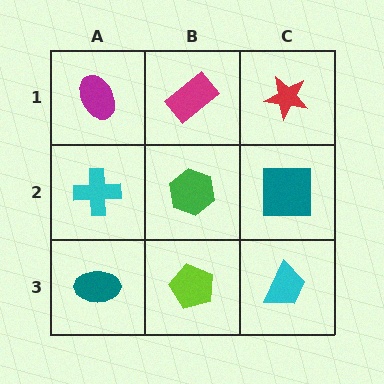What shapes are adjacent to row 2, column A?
A magenta ellipse (row 1, column A), a teal ellipse (row 3, column A), a green hexagon (row 2, column B).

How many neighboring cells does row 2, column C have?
3.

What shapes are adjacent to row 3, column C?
A teal square (row 2, column C), a lime pentagon (row 3, column B).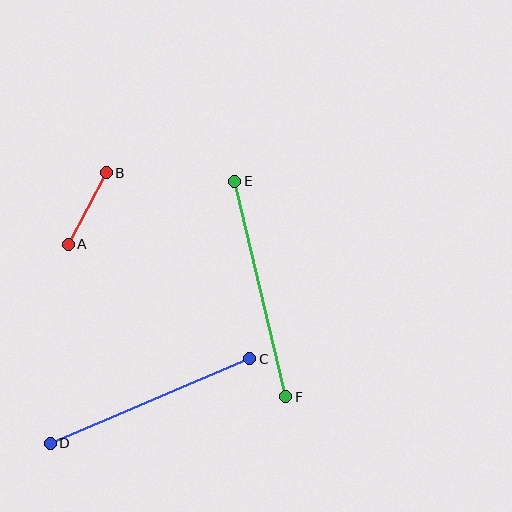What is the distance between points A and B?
The distance is approximately 81 pixels.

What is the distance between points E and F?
The distance is approximately 222 pixels.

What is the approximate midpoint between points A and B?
The midpoint is at approximately (87, 209) pixels.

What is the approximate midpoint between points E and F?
The midpoint is at approximately (260, 289) pixels.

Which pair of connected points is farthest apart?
Points E and F are farthest apart.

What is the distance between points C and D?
The distance is approximately 217 pixels.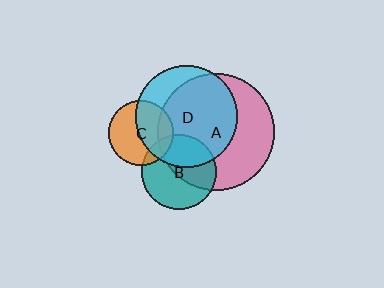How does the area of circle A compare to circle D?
Approximately 1.3 times.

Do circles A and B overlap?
Yes.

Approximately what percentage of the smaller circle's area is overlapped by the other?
Approximately 50%.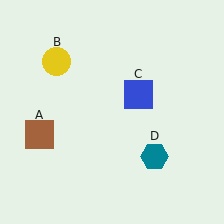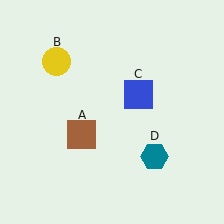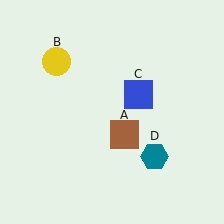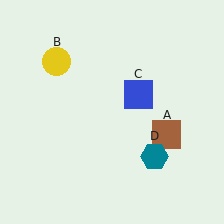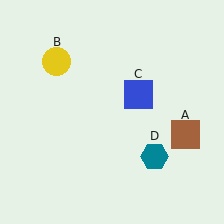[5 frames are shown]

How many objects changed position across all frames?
1 object changed position: brown square (object A).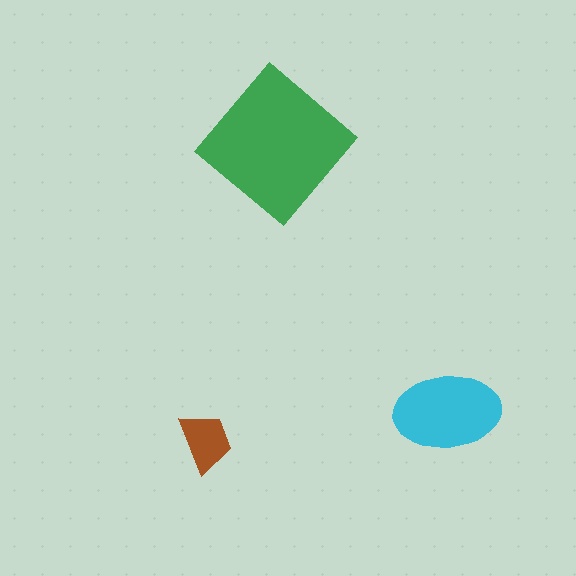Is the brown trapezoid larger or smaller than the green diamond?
Smaller.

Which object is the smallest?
The brown trapezoid.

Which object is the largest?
The green diamond.